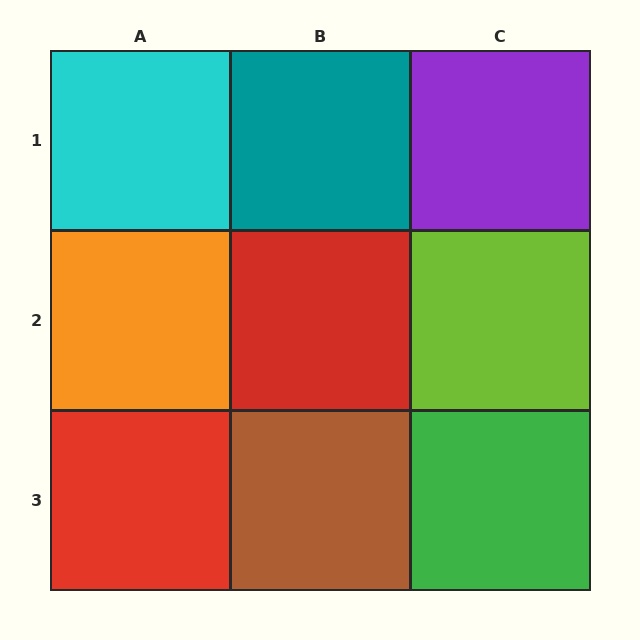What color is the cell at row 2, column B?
Red.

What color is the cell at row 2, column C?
Lime.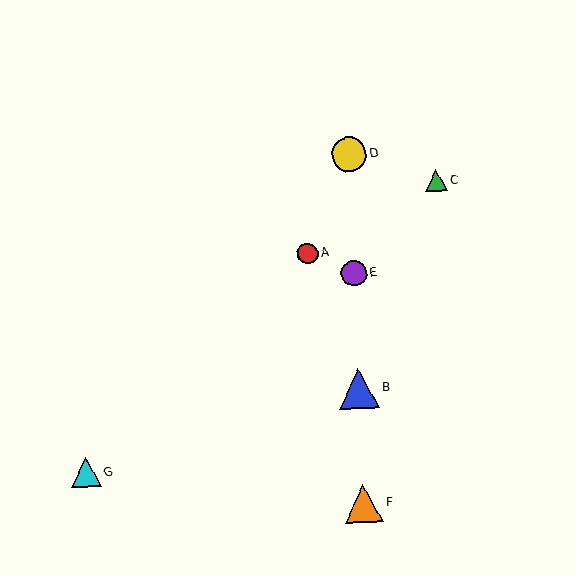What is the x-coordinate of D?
Object D is at x≈349.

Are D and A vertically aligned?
No, D is at x≈349 and A is at x≈308.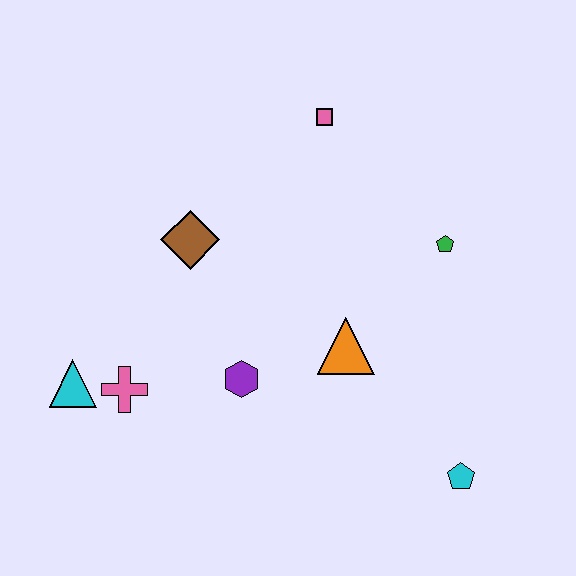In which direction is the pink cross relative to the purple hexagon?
The pink cross is to the left of the purple hexagon.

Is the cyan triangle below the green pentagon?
Yes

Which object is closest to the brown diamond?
The purple hexagon is closest to the brown diamond.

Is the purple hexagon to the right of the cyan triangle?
Yes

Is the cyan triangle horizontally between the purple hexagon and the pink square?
No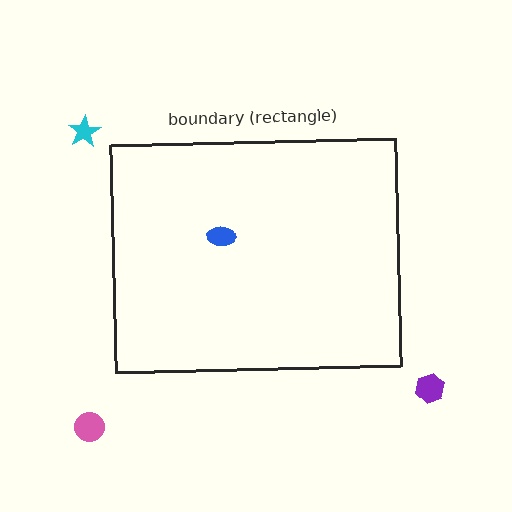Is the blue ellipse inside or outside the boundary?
Inside.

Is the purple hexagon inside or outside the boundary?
Outside.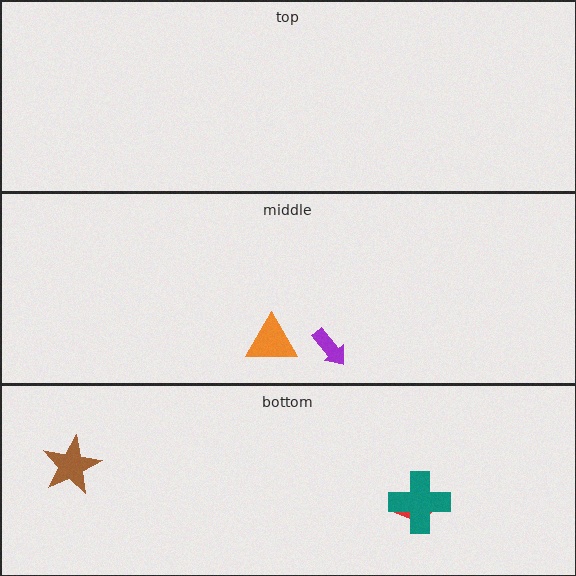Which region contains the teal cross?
The bottom region.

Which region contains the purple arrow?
The middle region.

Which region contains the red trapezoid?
The bottom region.